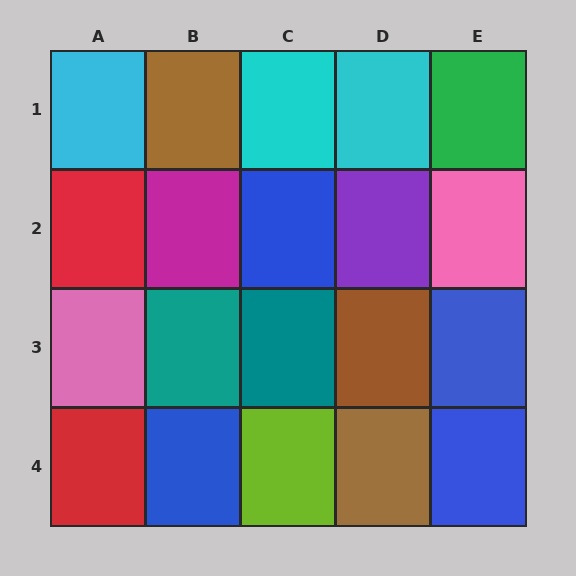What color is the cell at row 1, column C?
Cyan.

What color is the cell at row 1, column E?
Green.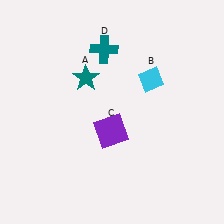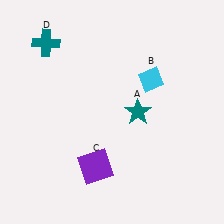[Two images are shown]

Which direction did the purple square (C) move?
The purple square (C) moved down.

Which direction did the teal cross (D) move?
The teal cross (D) moved left.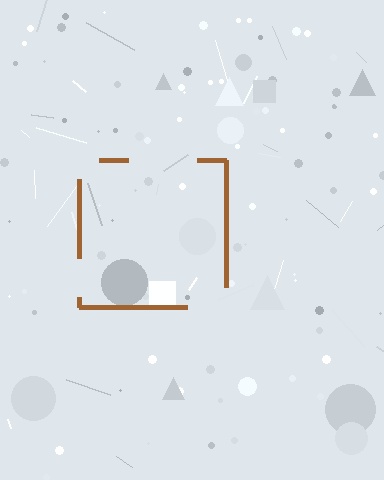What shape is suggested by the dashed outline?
The dashed outline suggests a square.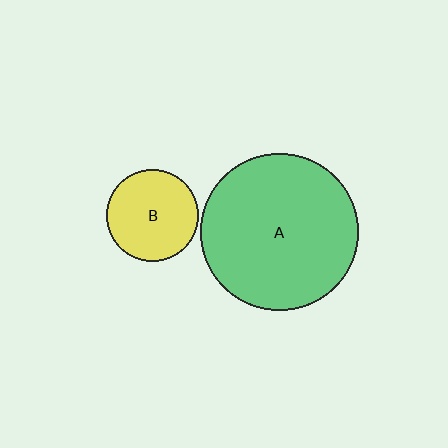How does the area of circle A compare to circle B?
Approximately 2.9 times.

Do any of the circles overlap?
No, none of the circles overlap.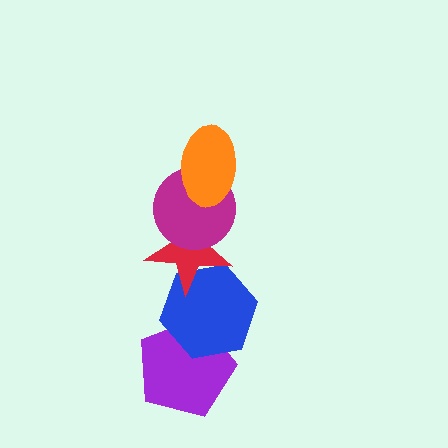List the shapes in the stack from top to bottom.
From top to bottom: the orange ellipse, the magenta circle, the red star, the blue hexagon, the purple pentagon.